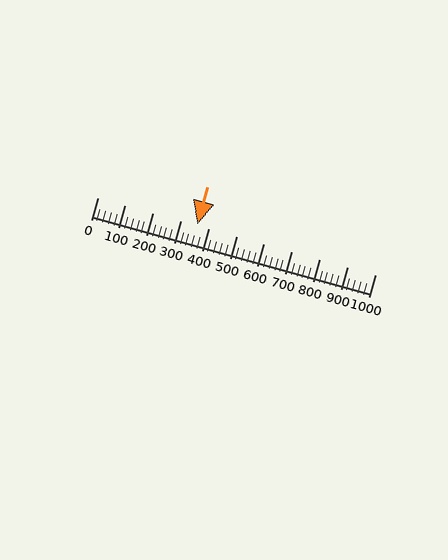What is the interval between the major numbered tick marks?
The major tick marks are spaced 100 units apart.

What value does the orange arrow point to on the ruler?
The orange arrow points to approximately 360.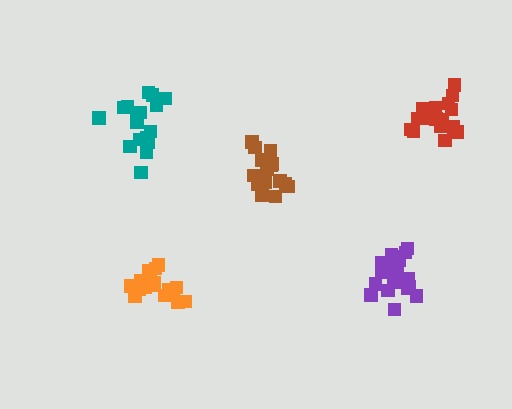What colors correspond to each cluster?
The clusters are colored: brown, red, orange, purple, teal.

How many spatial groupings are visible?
There are 5 spatial groupings.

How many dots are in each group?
Group 1: 15 dots, Group 2: 19 dots, Group 3: 18 dots, Group 4: 21 dots, Group 5: 17 dots (90 total).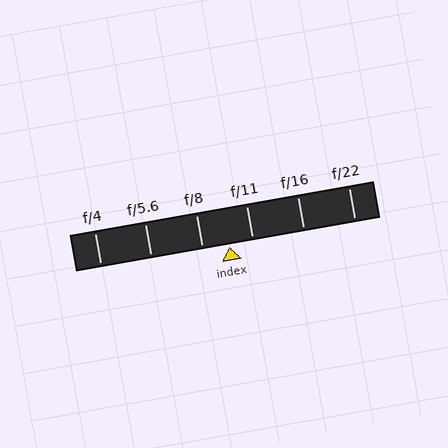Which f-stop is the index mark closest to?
The index mark is closest to f/11.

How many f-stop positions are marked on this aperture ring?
There are 6 f-stop positions marked.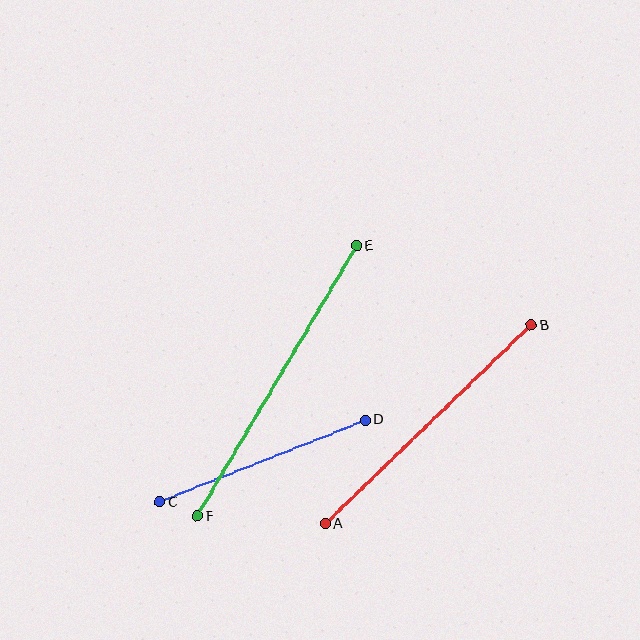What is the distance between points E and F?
The distance is approximately 314 pixels.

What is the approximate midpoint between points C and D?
The midpoint is at approximately (263, 461) pixels.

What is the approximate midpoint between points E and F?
The midpoint is at approximately (277, 381) pixels.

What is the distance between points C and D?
The distance is approximately 221 pixels.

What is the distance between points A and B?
The distance is approximately 286 pixels.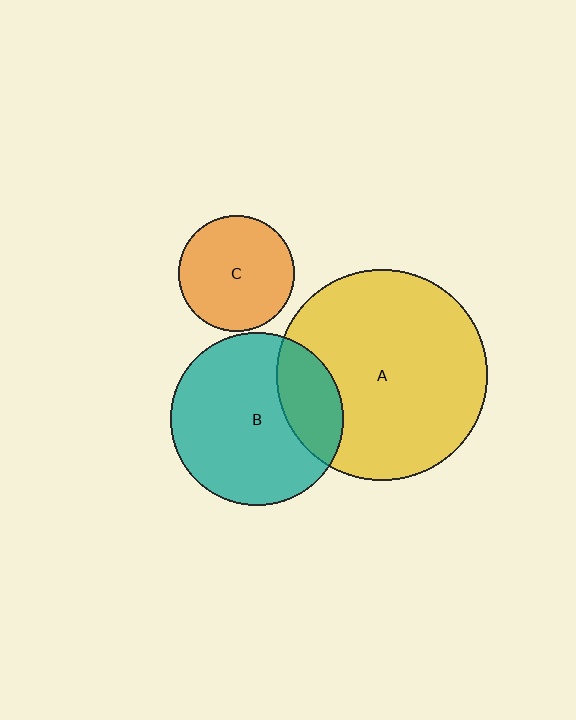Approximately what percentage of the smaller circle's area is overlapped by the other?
Approximately 25%.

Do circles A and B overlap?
Yes.